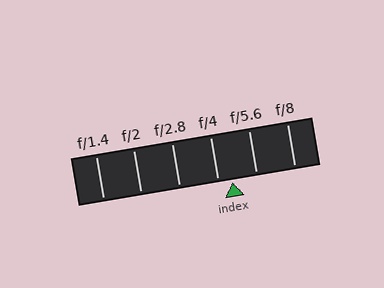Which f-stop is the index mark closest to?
The index mark is closest to f/4.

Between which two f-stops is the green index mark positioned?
The index mark is between f/4 and f/5.6.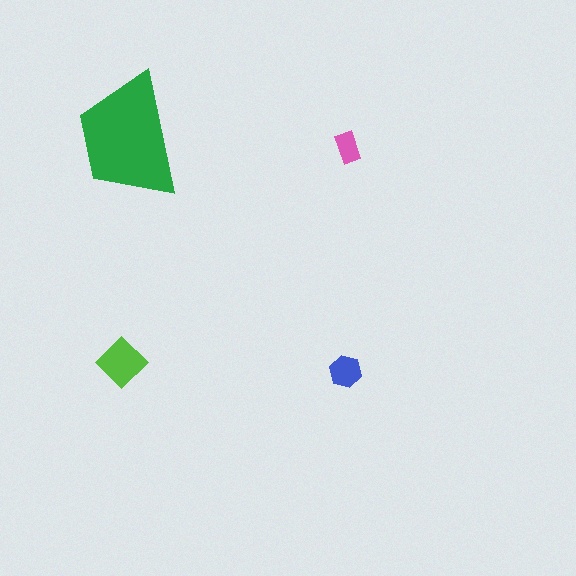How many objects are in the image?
There are 4 objects in the image.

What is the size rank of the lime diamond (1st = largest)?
2nd.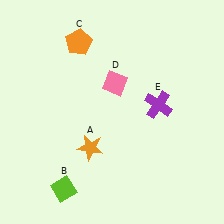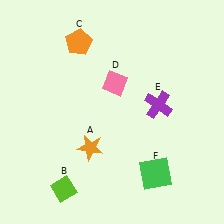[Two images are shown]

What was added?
A green square (F) was added in Image 2.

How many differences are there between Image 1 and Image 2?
There is 1 difference between the two images.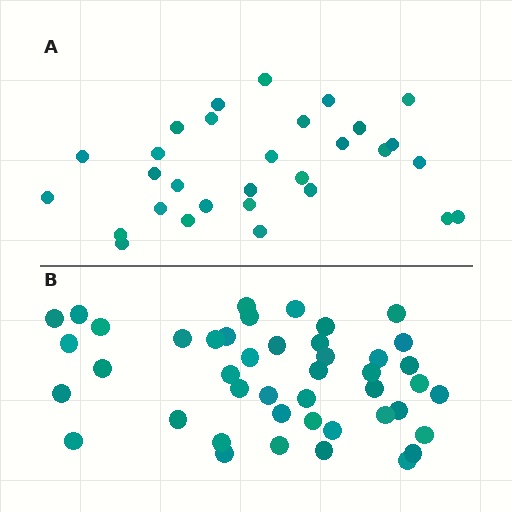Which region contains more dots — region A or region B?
Region B (the bottom region) has more dots.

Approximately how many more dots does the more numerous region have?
Region B has approximately 15 more dots than region A.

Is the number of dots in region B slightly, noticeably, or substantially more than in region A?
Region B has substantially more. The ratio is roughly 1.5 to 1.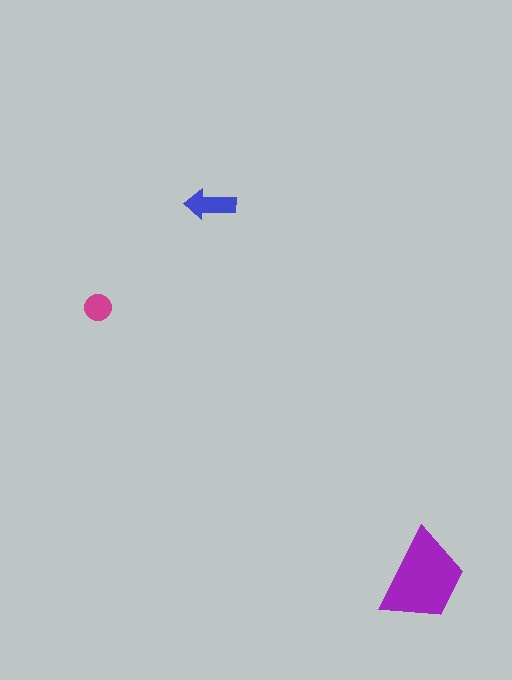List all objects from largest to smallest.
The purple trapezoid, the blue arrow, the magenta circle.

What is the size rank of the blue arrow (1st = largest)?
2nd.